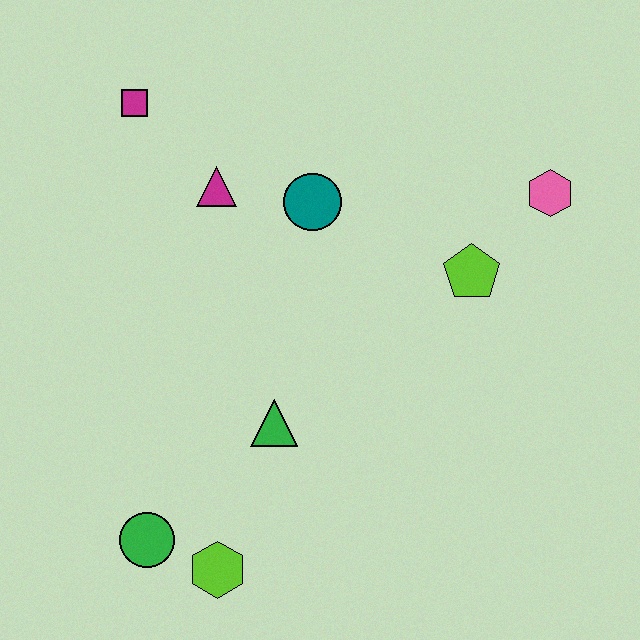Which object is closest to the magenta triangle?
The teal circle is closest to the magenta triangle.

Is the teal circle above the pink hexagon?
No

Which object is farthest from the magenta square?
The lime hexagon is farthest from the magenta square.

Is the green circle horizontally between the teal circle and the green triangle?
No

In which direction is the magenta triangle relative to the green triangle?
The magenta triangle is above the green triangle.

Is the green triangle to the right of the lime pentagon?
No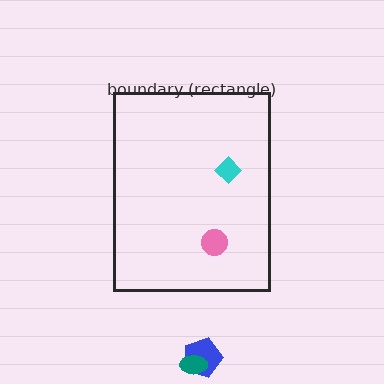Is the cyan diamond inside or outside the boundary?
Inside.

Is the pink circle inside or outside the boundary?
Inside.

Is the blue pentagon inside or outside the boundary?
Outside.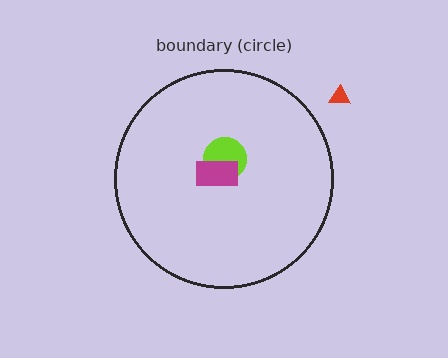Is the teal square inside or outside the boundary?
Inside.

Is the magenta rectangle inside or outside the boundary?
Inside.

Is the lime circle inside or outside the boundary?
Inside.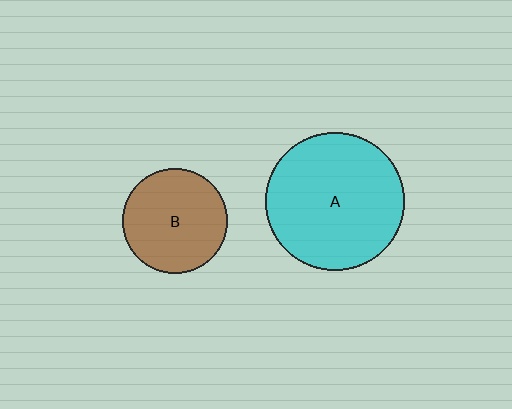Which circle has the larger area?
Circle A (cyan).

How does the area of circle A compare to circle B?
Approximately 1.7 times.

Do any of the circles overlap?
No, none of the circles overlap.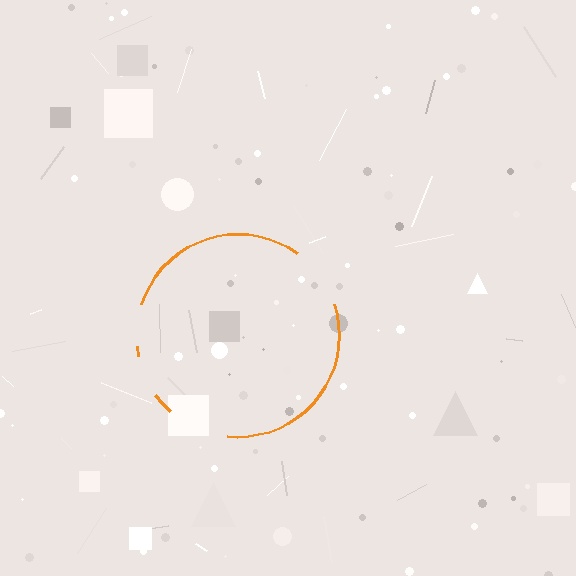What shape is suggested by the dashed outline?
The dashed outline suggests a circle.